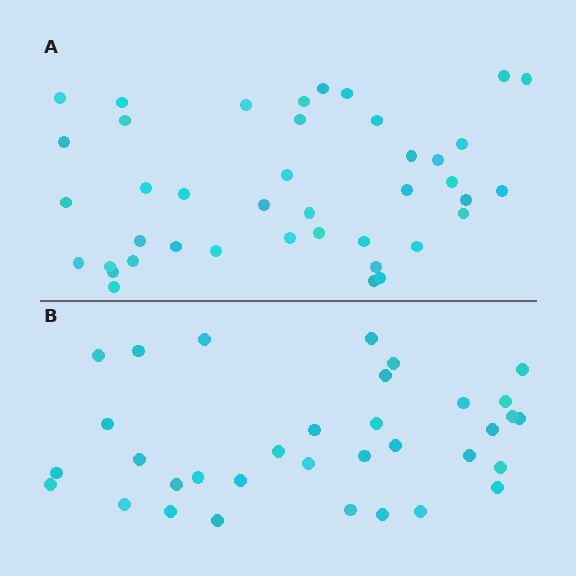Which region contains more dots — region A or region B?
Region A (the top region) has more dots.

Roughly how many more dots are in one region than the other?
Region A has roughly 8 or so more dots than region B.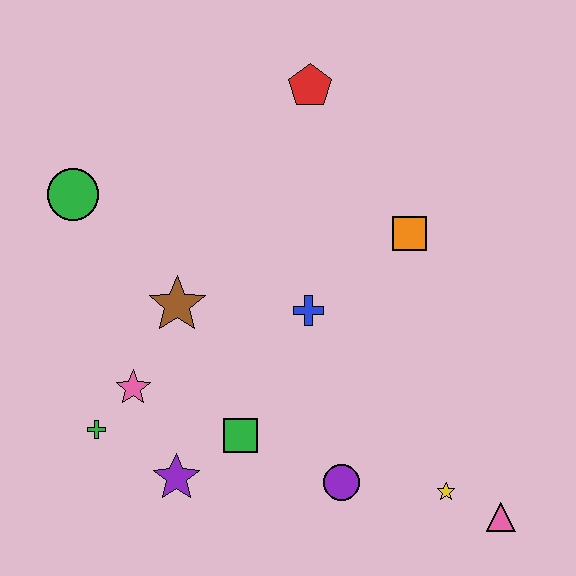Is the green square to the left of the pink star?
No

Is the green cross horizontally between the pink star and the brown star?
No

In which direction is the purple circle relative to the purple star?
The purple circle is to the right of the purple star.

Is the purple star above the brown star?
No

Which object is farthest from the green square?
The red pentagon is farthest from the green square.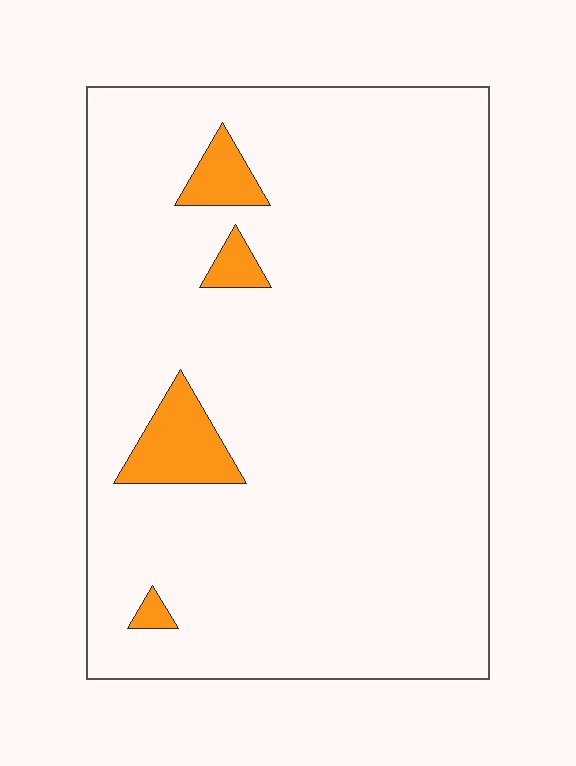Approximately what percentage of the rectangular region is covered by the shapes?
Approximately 5%.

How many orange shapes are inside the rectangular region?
4.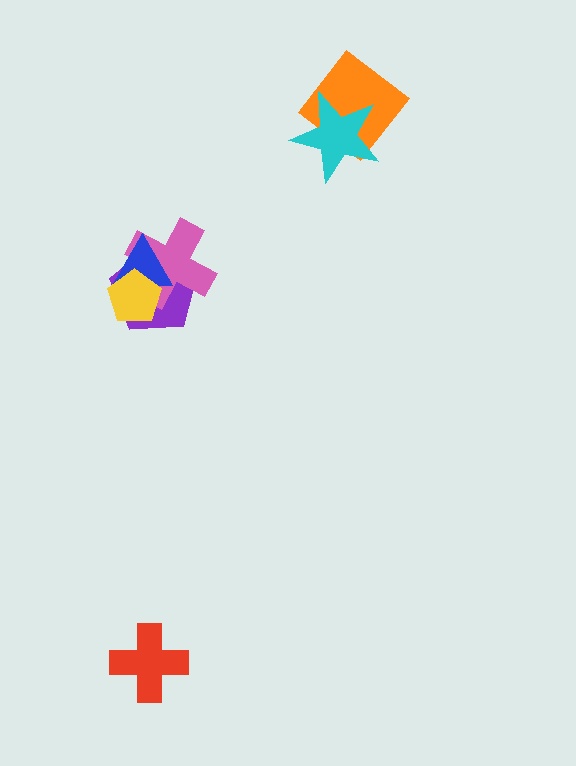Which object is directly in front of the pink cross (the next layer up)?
The blue triangle is directly in front of the pink cross.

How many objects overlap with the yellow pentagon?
3 objects overlap with the yellow pentagon.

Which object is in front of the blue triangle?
The yellow pentagon is in front of the blue triangle.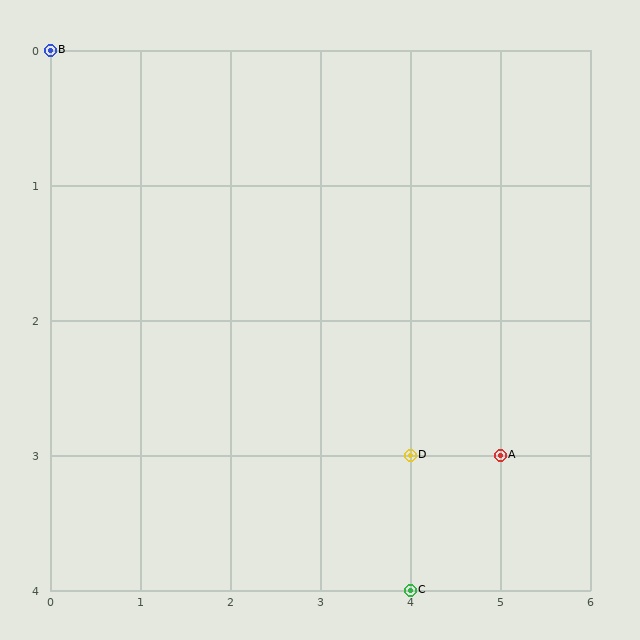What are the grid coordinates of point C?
Point C is at grid coordinates (4, 4).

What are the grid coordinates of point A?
Point A is at grid coordinates (5, 3).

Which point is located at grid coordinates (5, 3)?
Point A is at (5, 3).